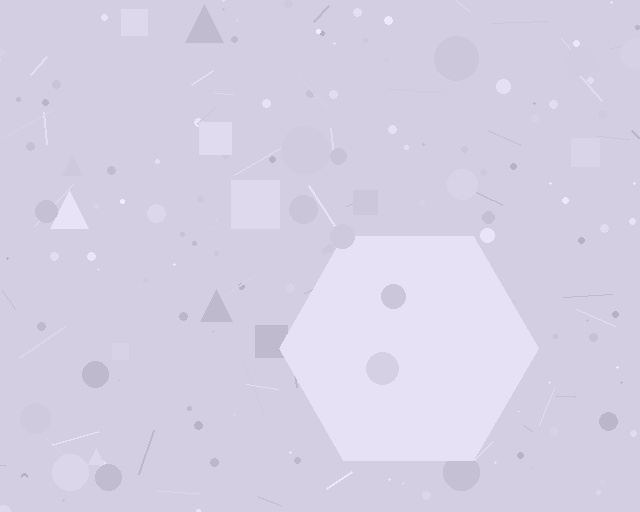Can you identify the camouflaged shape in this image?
The camouflaged shape is a hexagon.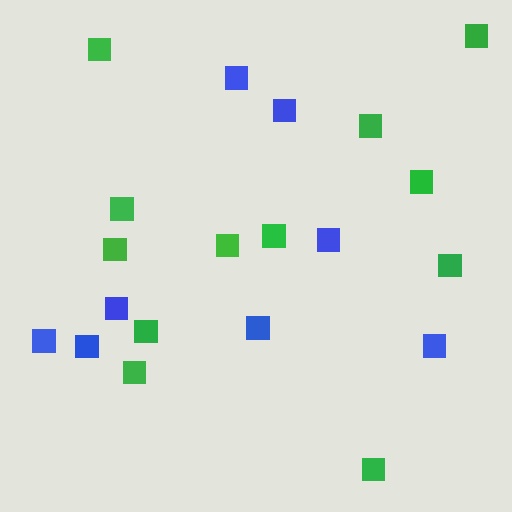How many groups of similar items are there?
There are 2 groups: one group of blue squares (8) and one group of green squares (12).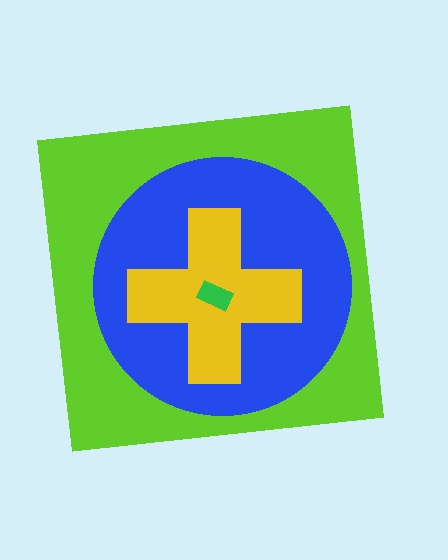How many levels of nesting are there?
4.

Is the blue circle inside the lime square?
Yes.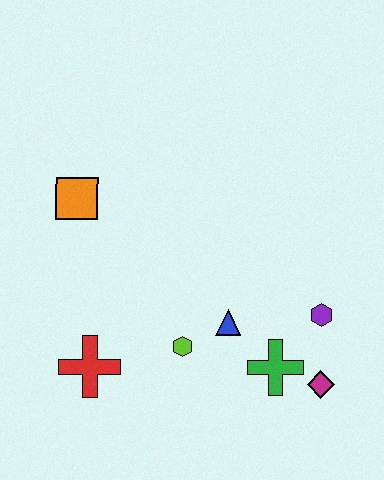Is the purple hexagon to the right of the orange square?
Yes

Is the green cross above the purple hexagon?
No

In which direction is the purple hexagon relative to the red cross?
The purple hexagon is to the right of the red cross.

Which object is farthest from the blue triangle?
The orange square is farthest from the blue triangle.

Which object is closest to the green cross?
The magenta diamond is closest to the green cross.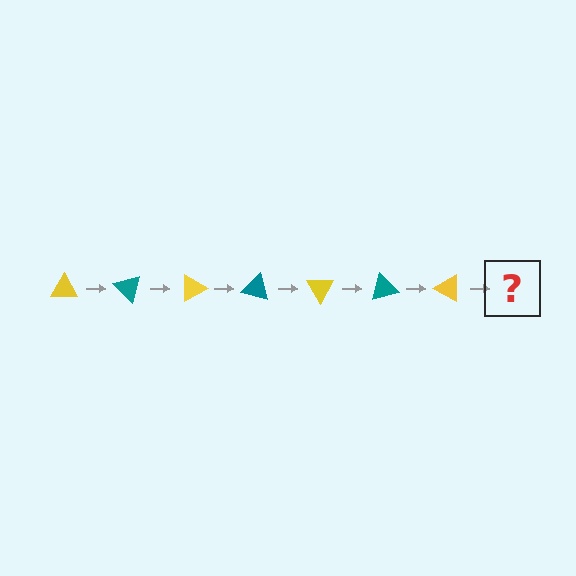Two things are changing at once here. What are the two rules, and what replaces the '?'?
The two rules are that it rotates 45 degrees each step and the color cycles through yellow and teal. The '?' should be a teal triangle, rotated 315 degrees from the start.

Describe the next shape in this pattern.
It should be a teal triangle, rotated 315 degrees from the start.